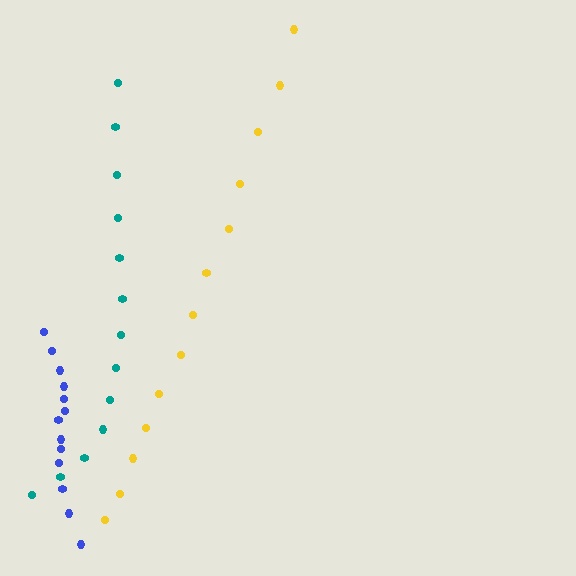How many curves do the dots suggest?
There are 3 distinct paths.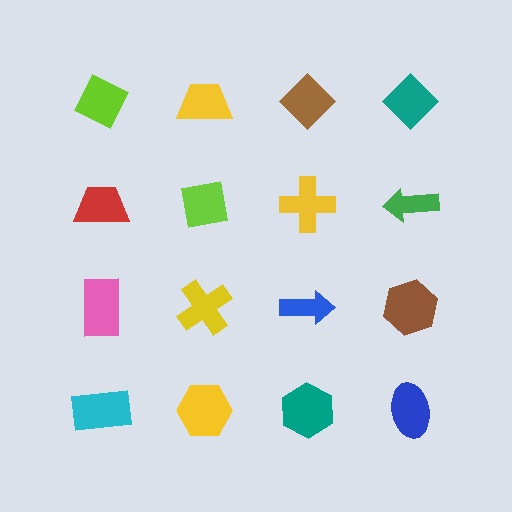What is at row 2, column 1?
A red trapezoid.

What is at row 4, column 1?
A cyan rectangle.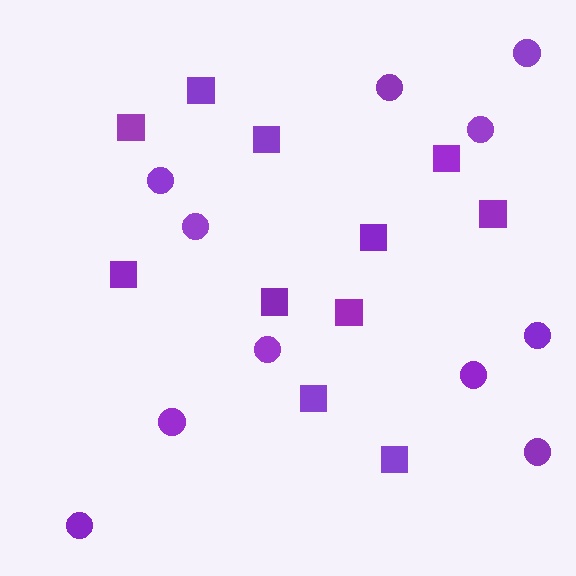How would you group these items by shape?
There are 2 groups: one group of circles (11) and one group of squares (11).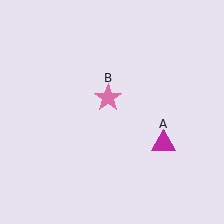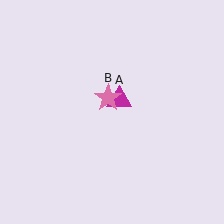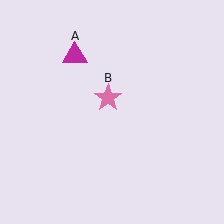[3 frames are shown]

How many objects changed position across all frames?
1 object changed position: magenta triangle (object A).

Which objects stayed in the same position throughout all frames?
Pink star (object B) remained stationary.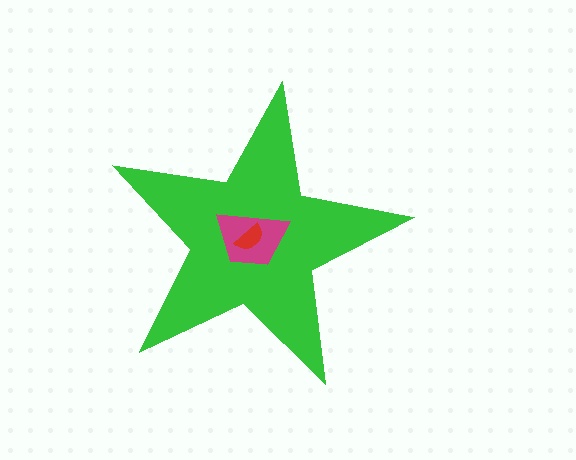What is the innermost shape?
The red semicircle.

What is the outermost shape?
The green star.